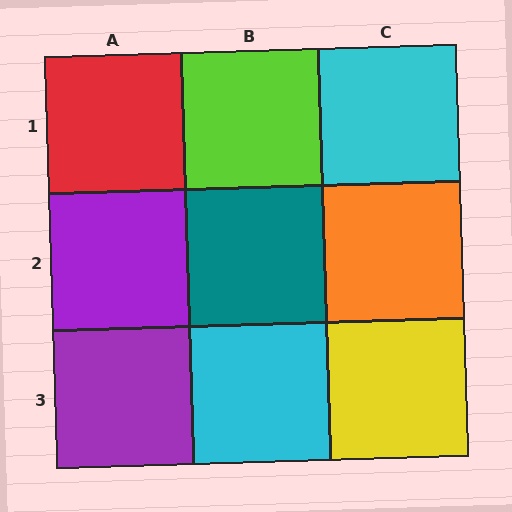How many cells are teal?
1 cell is teal.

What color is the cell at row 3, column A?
Purple.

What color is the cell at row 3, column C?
Yellow.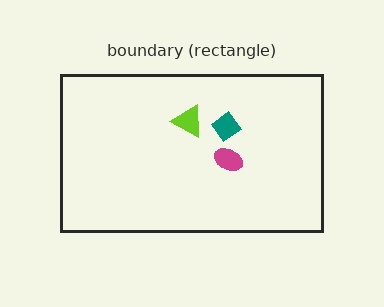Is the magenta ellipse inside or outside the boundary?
Inside.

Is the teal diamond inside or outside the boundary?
Inside.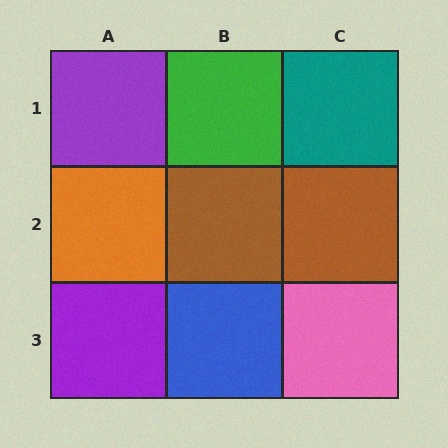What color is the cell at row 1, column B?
Green.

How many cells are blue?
1 cell is blue.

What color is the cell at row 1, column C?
Teal.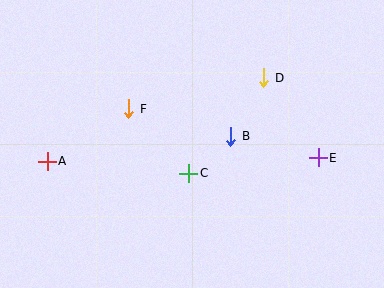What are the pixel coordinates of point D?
Point D is at (264, 78).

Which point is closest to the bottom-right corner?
Point E is closest to the bottom-right corner.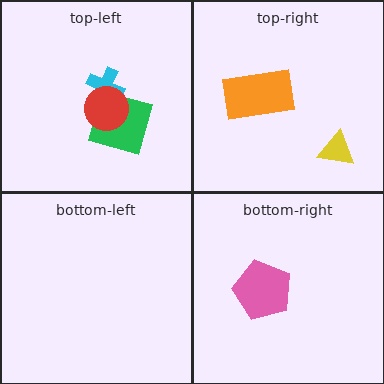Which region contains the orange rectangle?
The top-right region.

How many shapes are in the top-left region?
3.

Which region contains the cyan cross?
The top-left region.